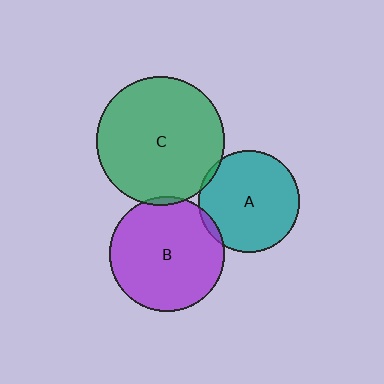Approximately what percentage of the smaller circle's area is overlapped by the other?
Approximately 5%.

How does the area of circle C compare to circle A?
Approximately 1.6 times.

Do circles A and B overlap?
Yes.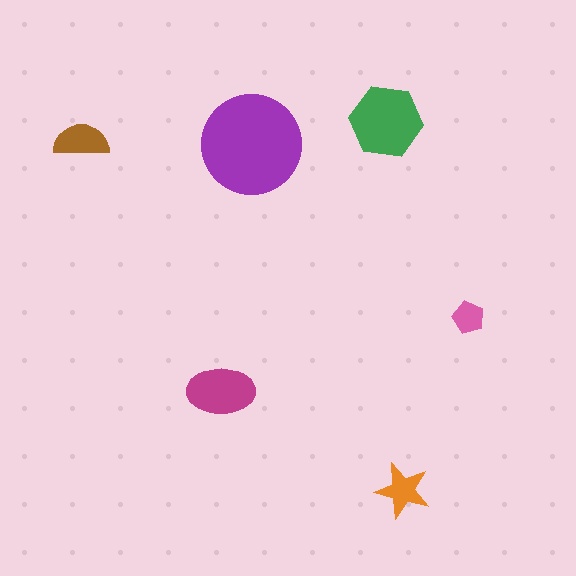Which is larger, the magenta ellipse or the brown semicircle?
The magenta ellipse.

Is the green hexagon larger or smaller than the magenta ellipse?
Larger.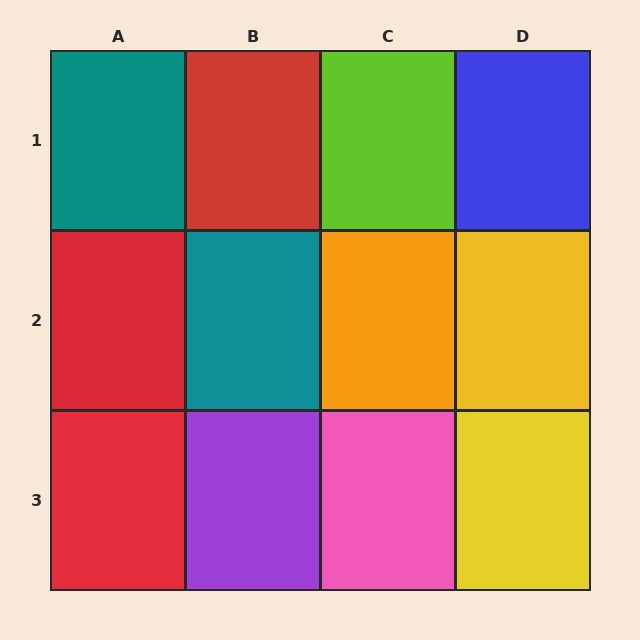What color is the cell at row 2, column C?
Orange.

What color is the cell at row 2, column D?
Yellow.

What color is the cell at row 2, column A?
Red.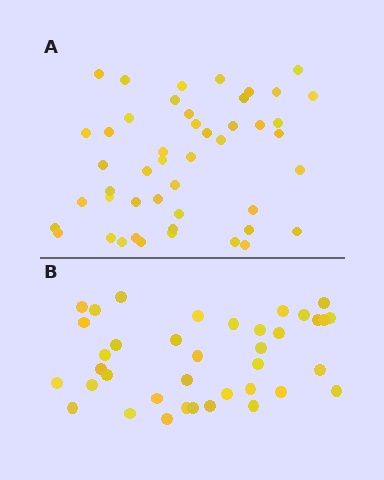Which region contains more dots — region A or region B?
Region A (the top region) has more dots.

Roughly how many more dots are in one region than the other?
Region A has roughly 8 or so more dots than region B.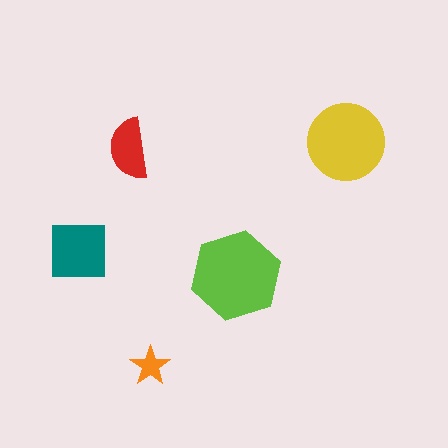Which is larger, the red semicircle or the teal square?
The teal square.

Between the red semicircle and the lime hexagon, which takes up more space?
The lime hexagon.